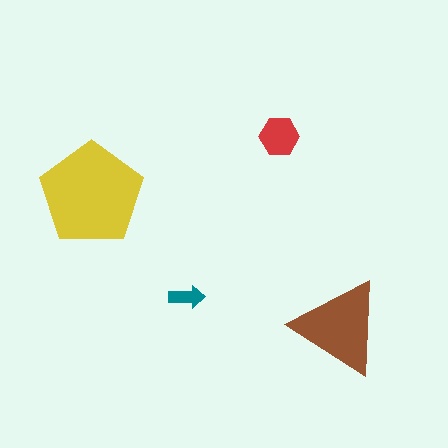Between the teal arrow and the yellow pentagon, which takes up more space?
The yellow pentagon.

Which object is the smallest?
The teal arrow.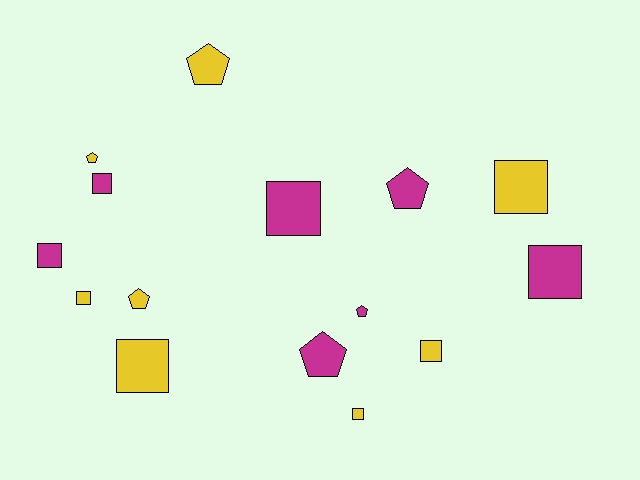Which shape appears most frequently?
Square, with 9 objects.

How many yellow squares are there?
There are 5 yellow squares.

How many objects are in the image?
There are 15 objects.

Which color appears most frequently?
Yellow, with 8 objects.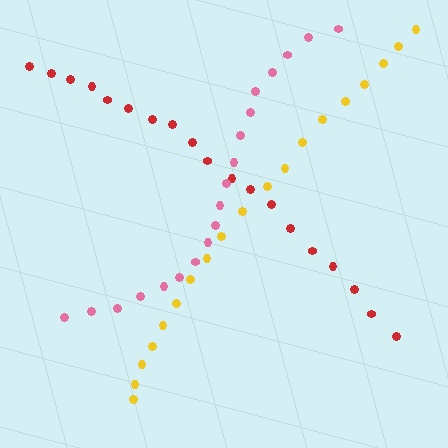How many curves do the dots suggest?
There are 3 distinct paths.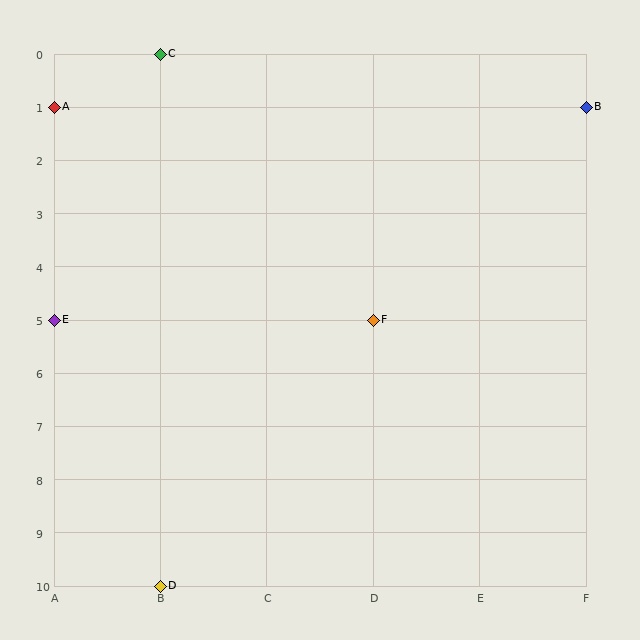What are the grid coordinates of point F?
Point F is at grid coordinates (D, 5).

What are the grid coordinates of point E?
Point E is at grid coordinates (A, 5).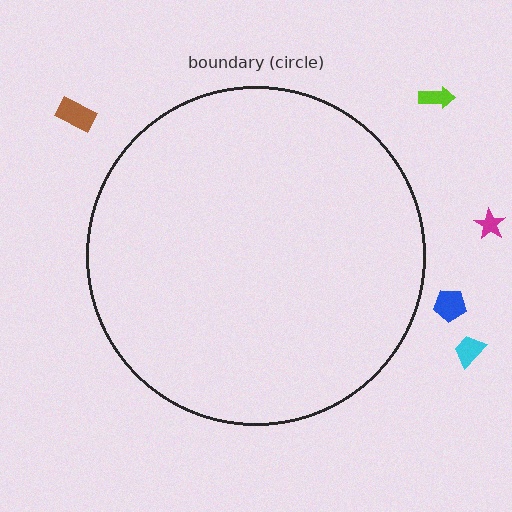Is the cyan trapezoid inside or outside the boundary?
Outside.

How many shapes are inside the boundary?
0 inside, 5 outside.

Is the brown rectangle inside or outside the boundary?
Outside.